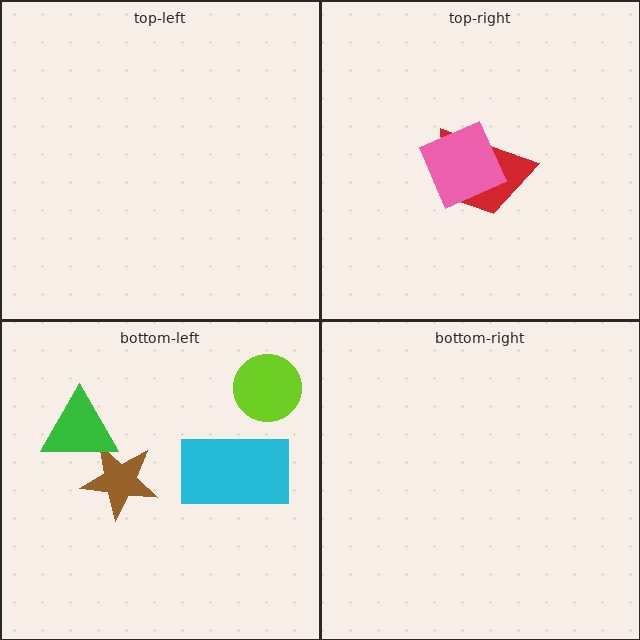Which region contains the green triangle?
The bottom-left region.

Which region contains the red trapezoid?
The top-right region.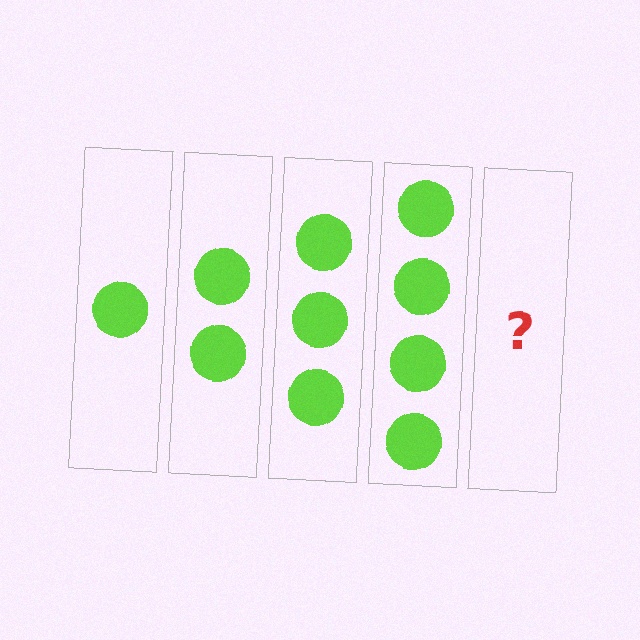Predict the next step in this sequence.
The next step is 5 circles.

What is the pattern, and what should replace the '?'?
The pattern is that each step adds one more circle. The '?' should be 5 circles.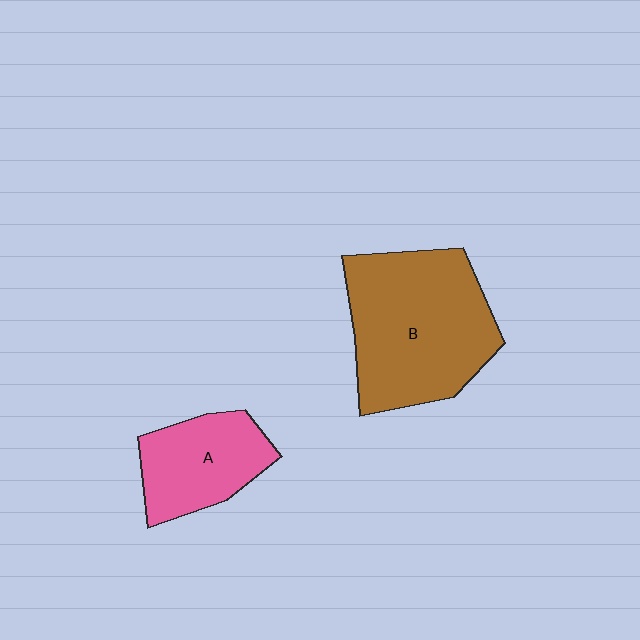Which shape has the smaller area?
Shape A (pink).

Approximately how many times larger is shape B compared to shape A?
Approximately 1.8 times.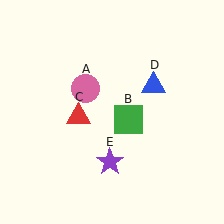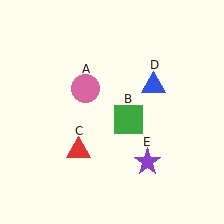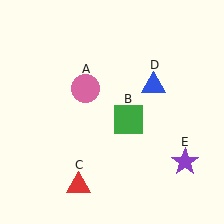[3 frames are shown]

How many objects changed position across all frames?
2 objects changed position: red triangle (object C), purple star (object E).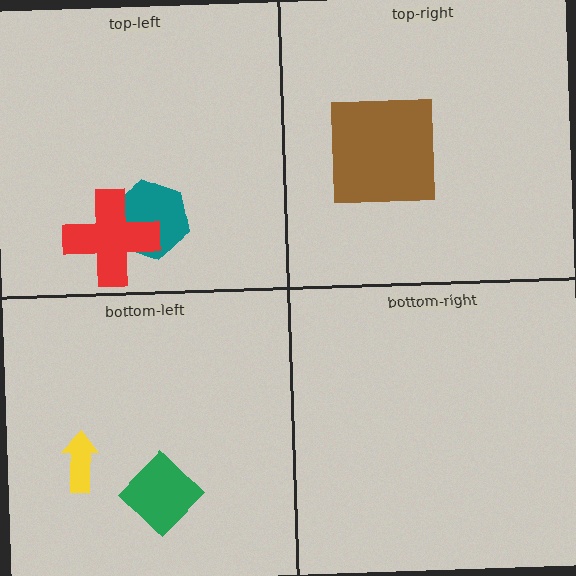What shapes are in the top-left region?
The teal hexagon, the red cross.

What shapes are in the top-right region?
The brown square.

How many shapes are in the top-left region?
2.